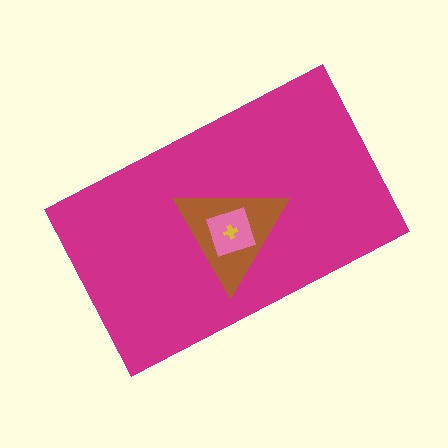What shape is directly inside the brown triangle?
The pink diamond.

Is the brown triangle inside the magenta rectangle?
Yes.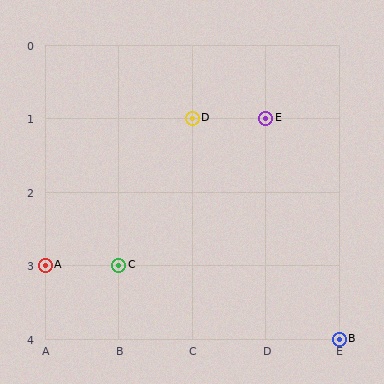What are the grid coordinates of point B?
Point B is at grid coordinates (E, 4).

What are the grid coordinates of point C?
Point C is at grid coordinates (B, 3).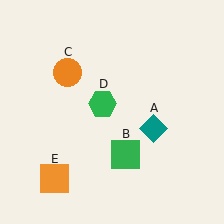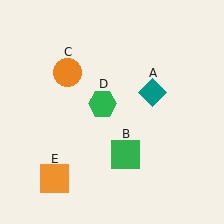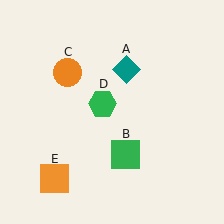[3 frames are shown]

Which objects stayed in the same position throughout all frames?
Green square (object B) and orange circle (object C) and green hexagon (object D) and orange square (object E) remained stationary.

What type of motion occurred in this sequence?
The teal diamond (object A) rotated counterclockwise around the center of the scene.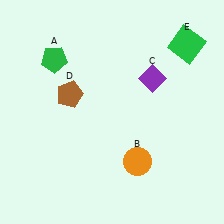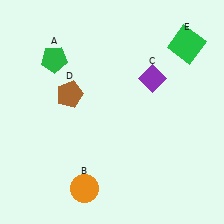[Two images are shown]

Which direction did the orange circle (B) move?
The orange circle (B) moved left.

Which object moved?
The orange circle (B) moved left.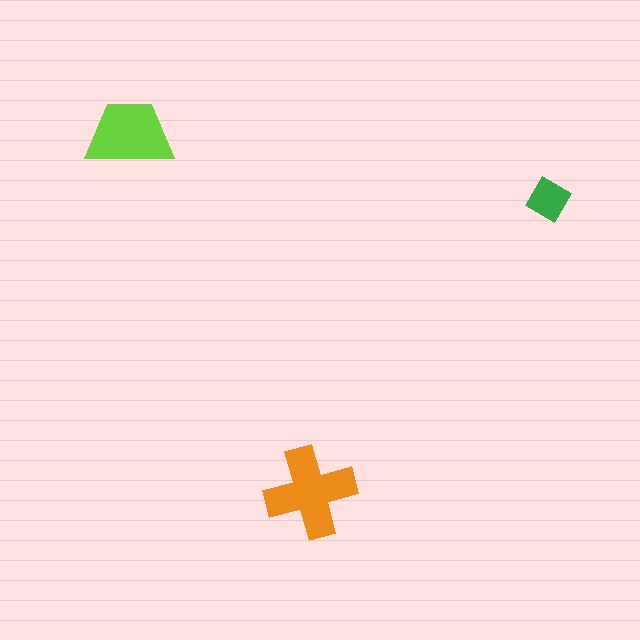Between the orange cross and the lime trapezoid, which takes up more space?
The orange cross.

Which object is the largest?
The orange cross.